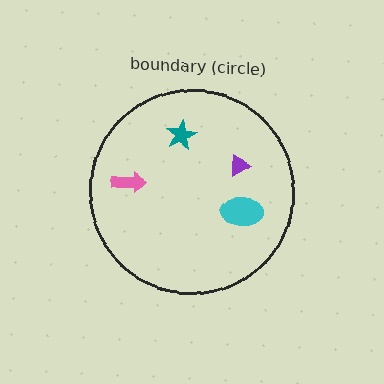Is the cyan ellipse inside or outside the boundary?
Inside.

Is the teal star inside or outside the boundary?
Inside.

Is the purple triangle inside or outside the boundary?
Inside.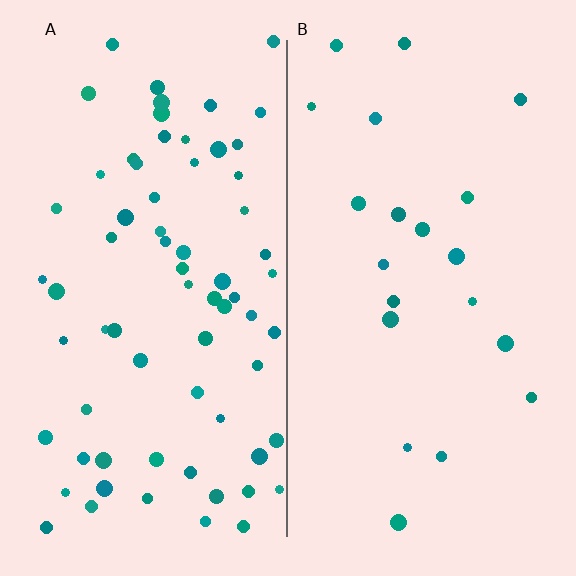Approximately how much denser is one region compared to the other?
Approximately 3.4× — region A over region B.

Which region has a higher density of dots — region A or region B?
A (the left).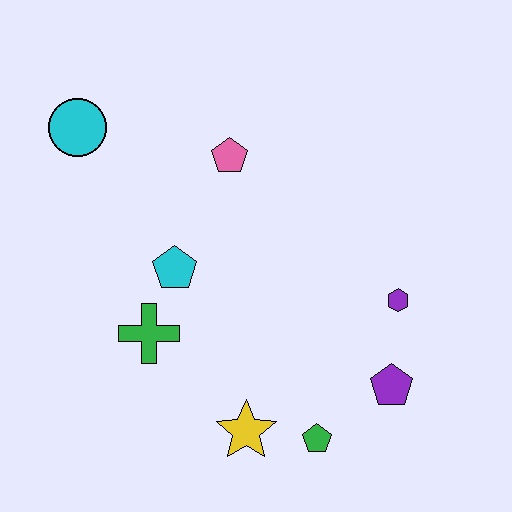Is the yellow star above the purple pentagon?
No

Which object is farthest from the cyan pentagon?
The purple pentagon is farthest from the cyan pentagon.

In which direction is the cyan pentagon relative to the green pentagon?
The cyan pentagon is above the green pentagon.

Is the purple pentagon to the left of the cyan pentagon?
No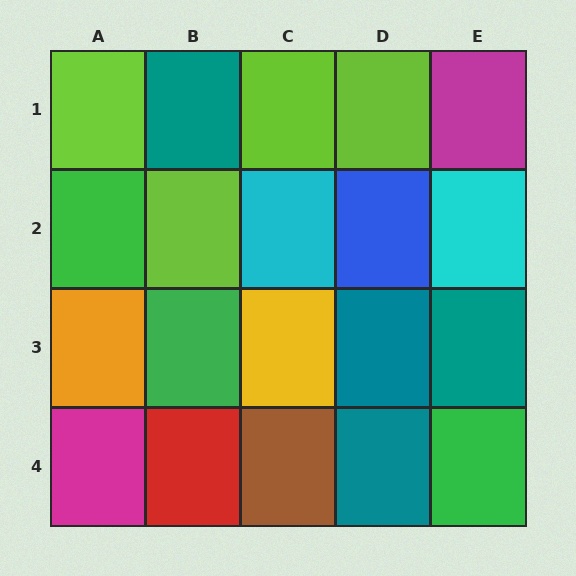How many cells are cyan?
2 cells are cyan.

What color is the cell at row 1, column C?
Lime.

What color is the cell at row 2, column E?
Cyan.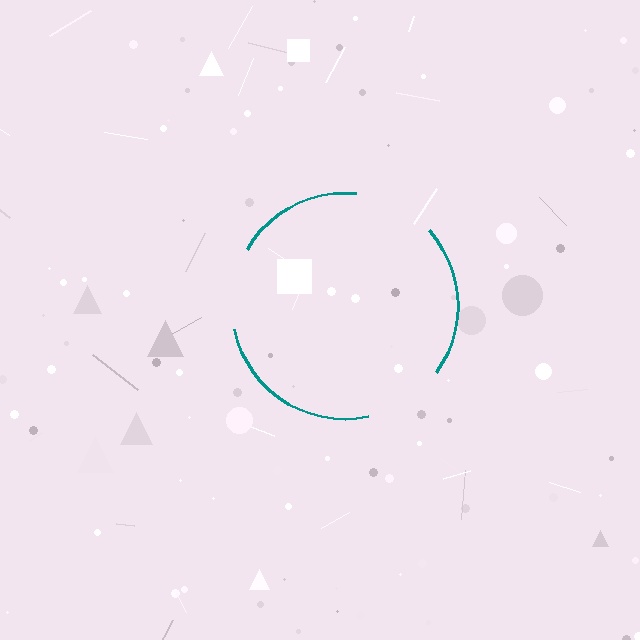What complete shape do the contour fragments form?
The contour fragments form a circle.